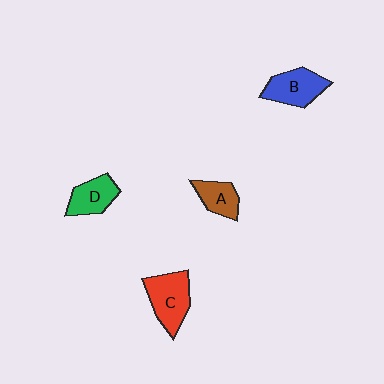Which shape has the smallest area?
Shape A (brown).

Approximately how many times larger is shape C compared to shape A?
Approximately 1.7 times.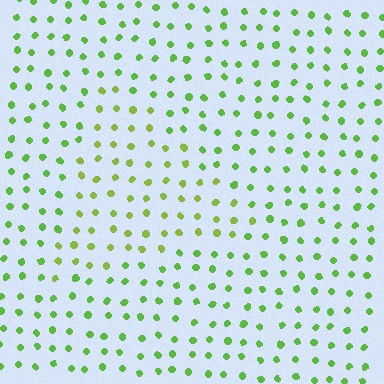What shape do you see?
I see a triangle.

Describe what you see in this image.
The image is filled with small lime elements in a uniform arrangement. A triangle-shaped region is visible where the elements are tinted to a slightly different hue, forming a subtle color boundary.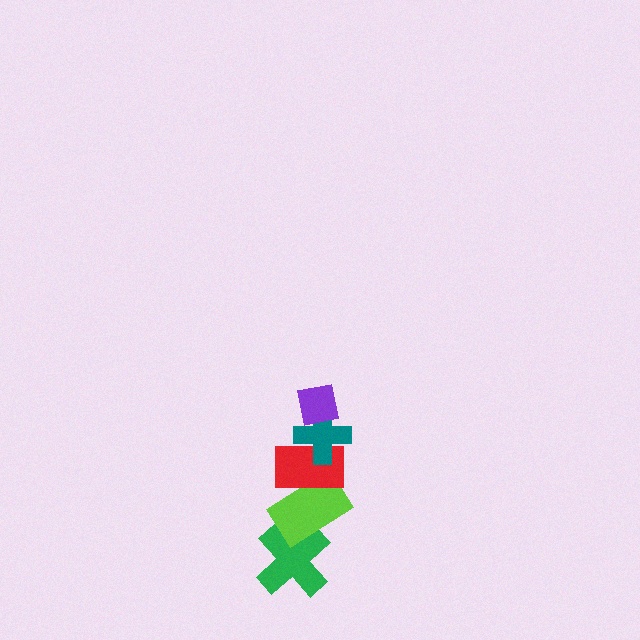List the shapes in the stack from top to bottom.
From top to bottom: the purple square, the teal cross, the red rectangle, the lime rectangle, the green cross.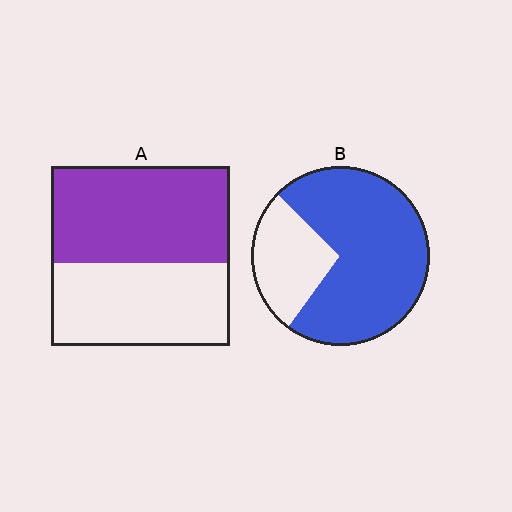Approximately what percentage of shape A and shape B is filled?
A is approximately 55% and B is approximately 75%.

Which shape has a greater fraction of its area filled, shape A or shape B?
Shape B.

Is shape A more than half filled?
Roughly half.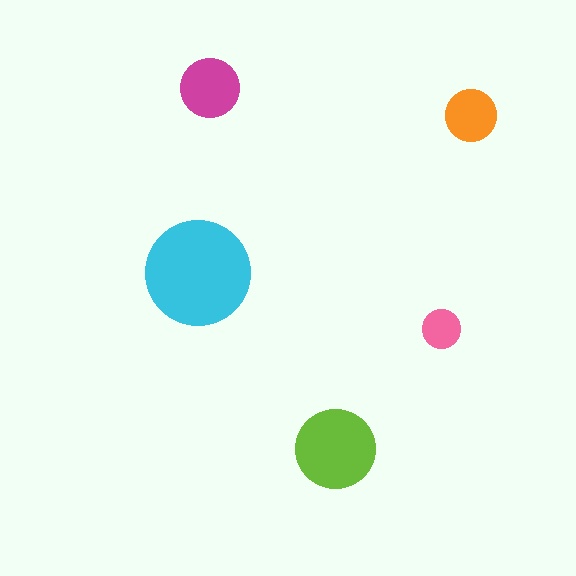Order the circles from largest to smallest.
the cyan one, the lime one, the magenta one, the orange one, the pink one.